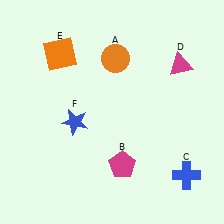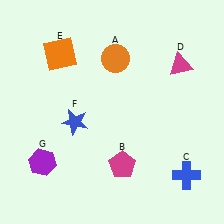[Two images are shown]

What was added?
A purple hexagon (G) was added in Image 2.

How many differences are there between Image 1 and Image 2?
There is 1 difference between the two images.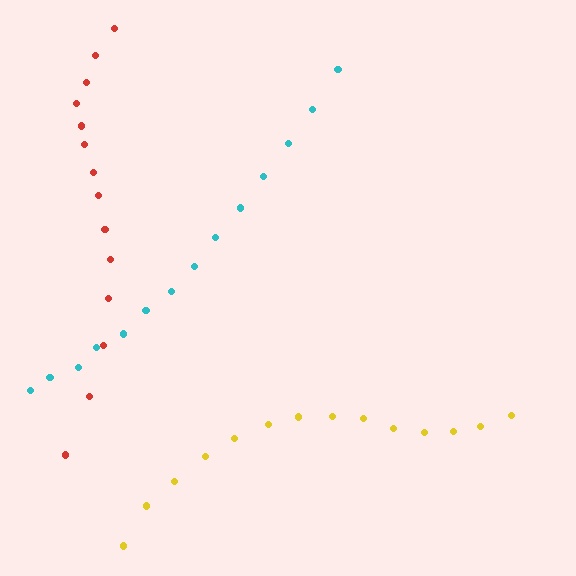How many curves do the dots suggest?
There are 3 distinct paths.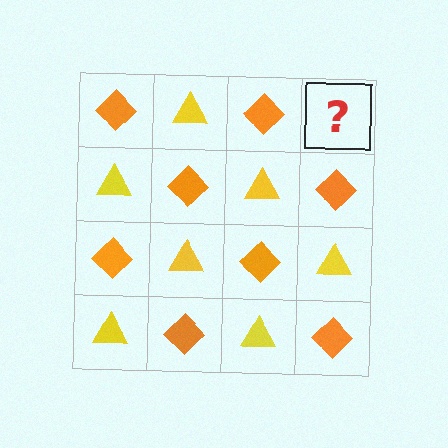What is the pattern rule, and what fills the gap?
The rule is that it alternates orange diamond and yellow triangle in a checkerboard pattern. The gap should be filled with a yellow triangle.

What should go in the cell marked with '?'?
The missing cell should contain a yellow triangle.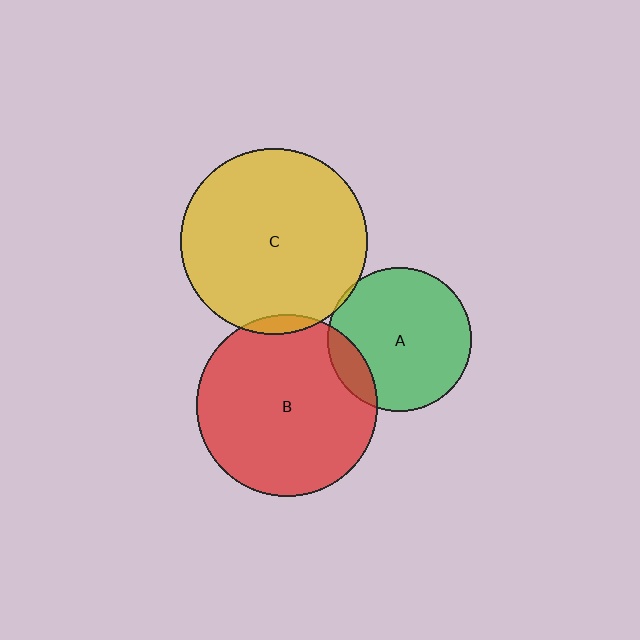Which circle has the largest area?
Circle C (yellow).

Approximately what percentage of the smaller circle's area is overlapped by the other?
Approximately 15%.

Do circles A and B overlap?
Yes.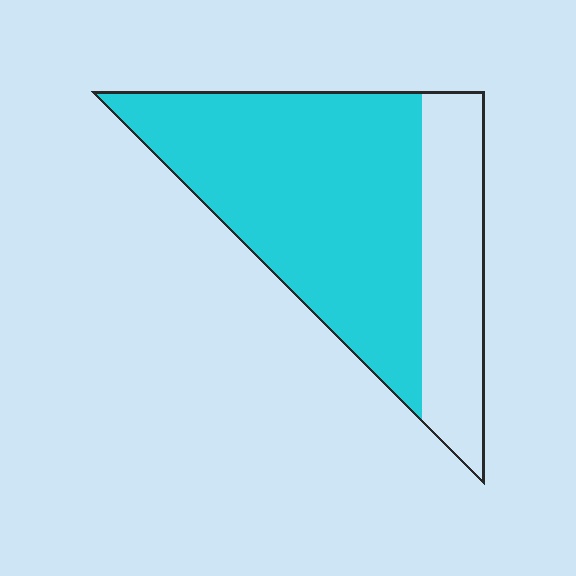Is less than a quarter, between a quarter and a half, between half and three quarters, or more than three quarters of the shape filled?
Between half and three quarters.